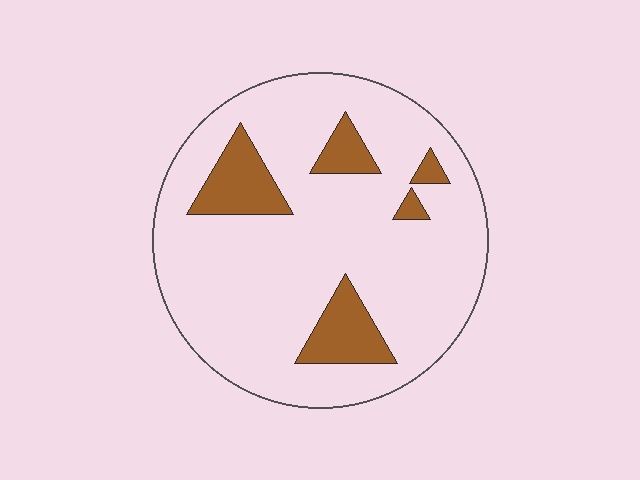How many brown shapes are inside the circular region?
5.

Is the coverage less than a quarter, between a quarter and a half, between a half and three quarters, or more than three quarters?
Less than a quarter.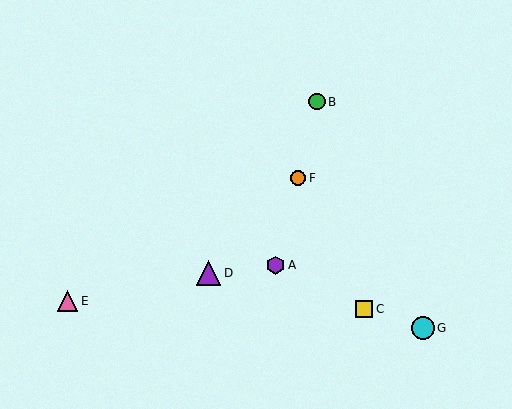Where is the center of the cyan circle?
The center of the cyan circle is at (423, 328).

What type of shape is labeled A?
Shape A is a purple hexagon.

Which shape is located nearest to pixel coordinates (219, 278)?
The purple triangle (labeled D) at (209, 273) is nearest to that location.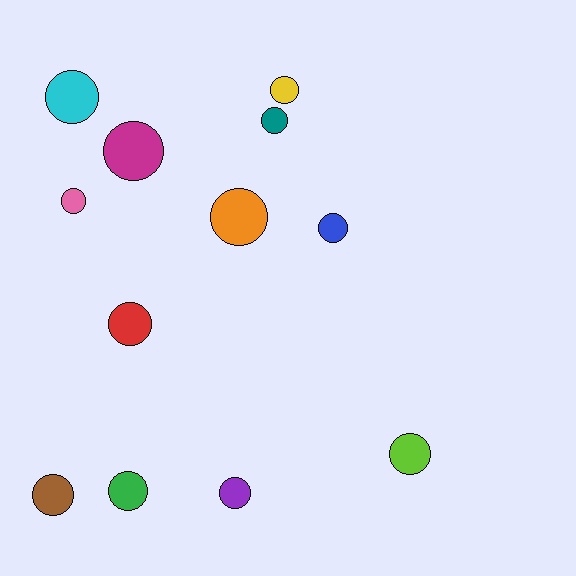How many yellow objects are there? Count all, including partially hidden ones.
There is 1 yellow object.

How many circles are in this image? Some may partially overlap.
There are 12 circles.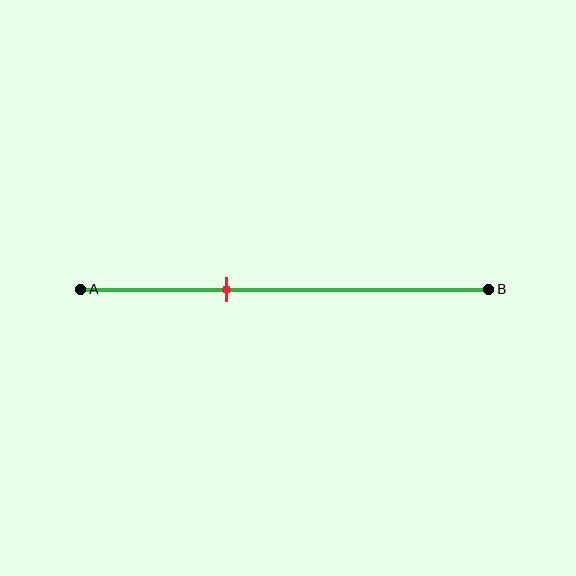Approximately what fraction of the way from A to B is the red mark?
The red mark is approximately 35% of the way from A to B.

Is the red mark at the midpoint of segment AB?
No, the mark is at about 35% from A, not at the 50% midpoint.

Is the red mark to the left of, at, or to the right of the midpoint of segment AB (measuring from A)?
The red mark is to the left of the midpoint of segment AB.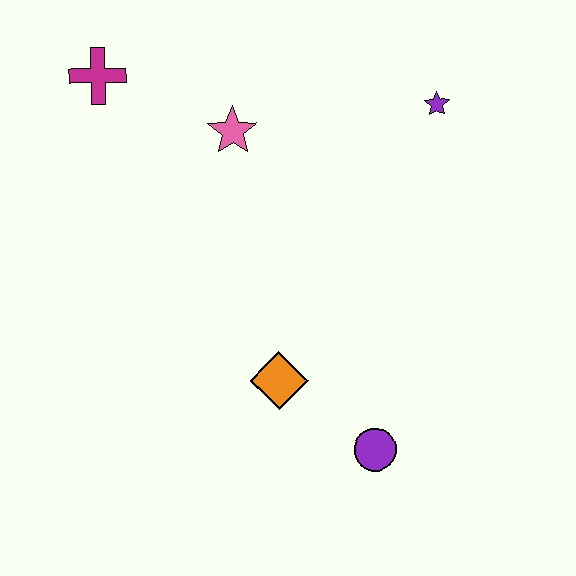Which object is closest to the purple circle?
The orange diamond is closest to the purple circle.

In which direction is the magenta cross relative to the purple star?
The magenta cross is to the left of the purple star.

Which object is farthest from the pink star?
The purple circle is farthest from the pink star.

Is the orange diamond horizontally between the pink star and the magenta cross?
No